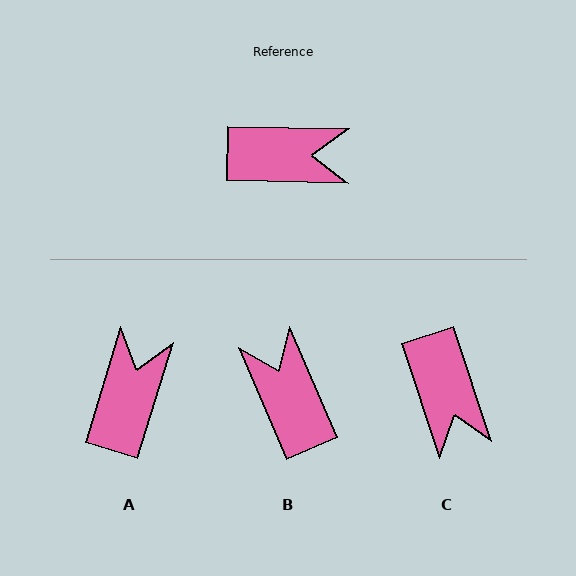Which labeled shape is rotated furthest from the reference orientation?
B, about 114 degrees away.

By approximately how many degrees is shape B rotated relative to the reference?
Approximately 114 degrees counter-clockwise.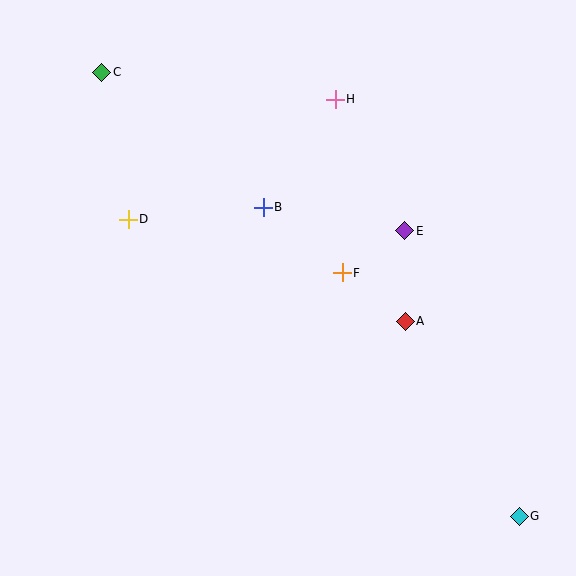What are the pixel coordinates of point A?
Point A is at (405, 321).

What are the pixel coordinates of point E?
Point E is at (405, 231).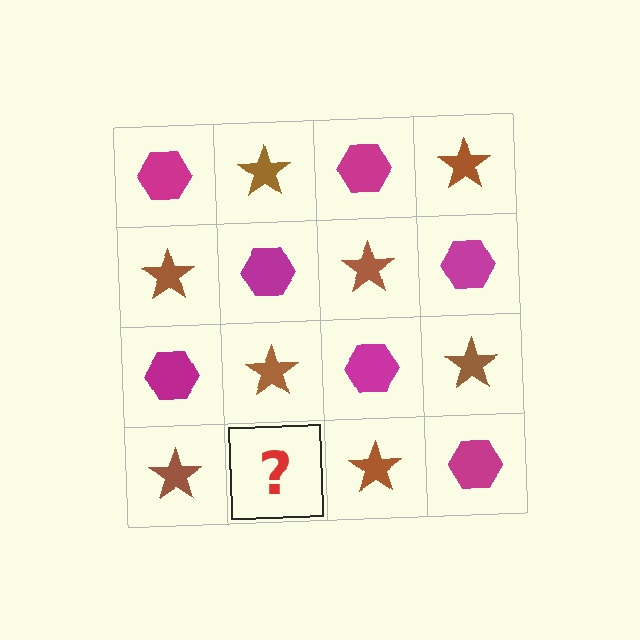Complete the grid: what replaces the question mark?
The question mark should be replaced with a magenta hexagon.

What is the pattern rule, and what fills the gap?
The rule is that it alternates magenta hexagon and brown star in a checkerboard pattern. The gap should be filled with a magenta hexagon.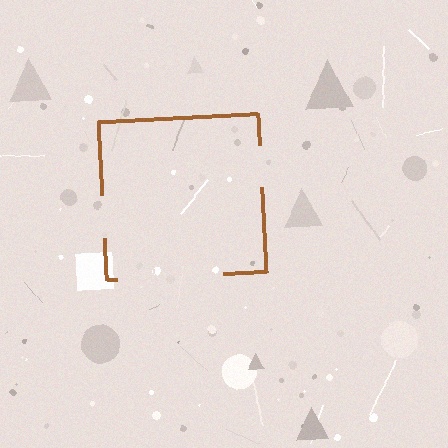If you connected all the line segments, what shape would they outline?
They would outline a square.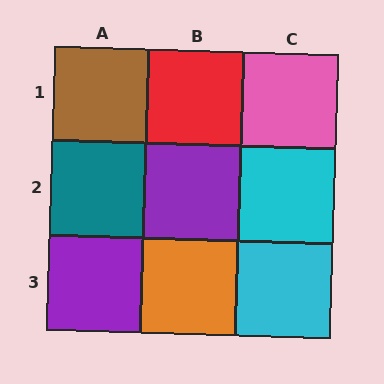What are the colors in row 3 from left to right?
Purple, orange, cyan.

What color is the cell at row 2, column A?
Teal.